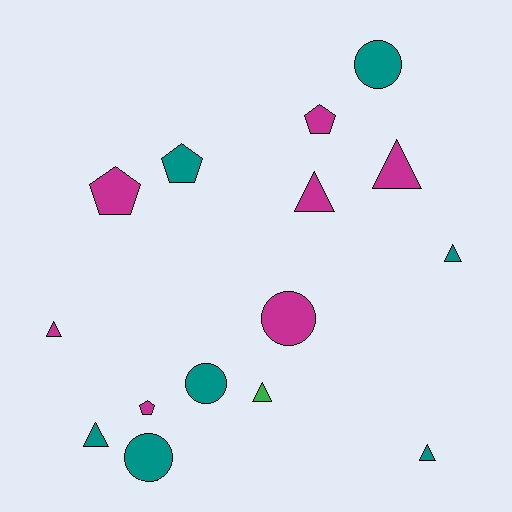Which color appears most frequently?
Magenta, with 7 objects.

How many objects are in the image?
There are 15 objects.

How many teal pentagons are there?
There is 1 teal pentagon.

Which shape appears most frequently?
Triangle, with 7 objects.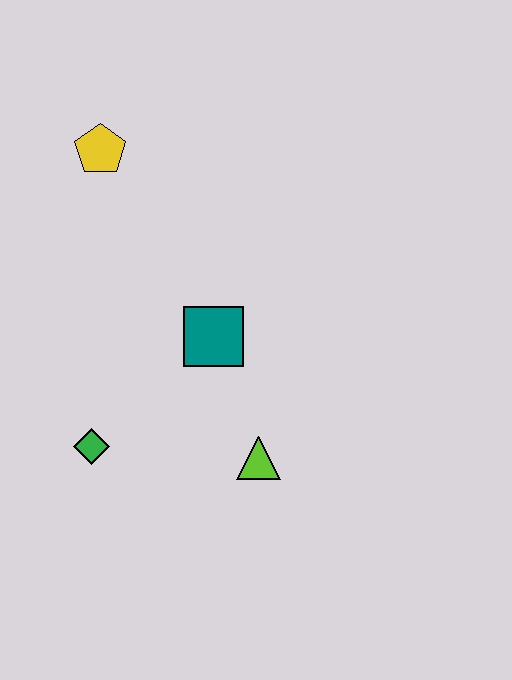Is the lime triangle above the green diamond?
No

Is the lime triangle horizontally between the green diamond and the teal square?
No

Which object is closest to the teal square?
The lime triangle is closest to the teal square.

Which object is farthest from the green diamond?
The yellow pentagon is farthest from the green diamond.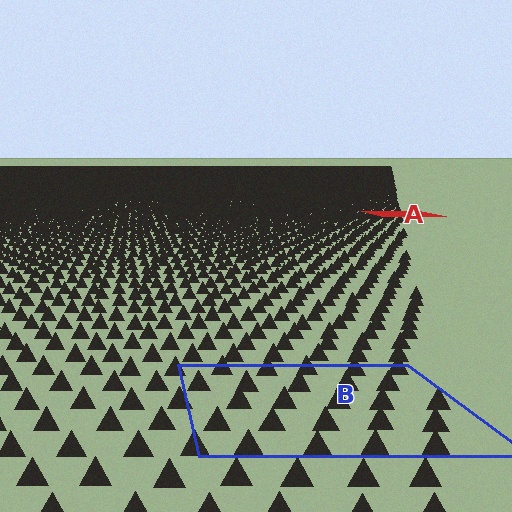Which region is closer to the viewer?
Region B is closer. The texture elements there are larger and more spread out.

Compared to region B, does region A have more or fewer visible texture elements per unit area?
Region A has more texture elements per unit area — they are packed more densely because it is farther away.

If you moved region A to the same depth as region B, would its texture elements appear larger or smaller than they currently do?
They would appear larger. At a closer depth, the same texture elements are projected at a bigger on-screen size.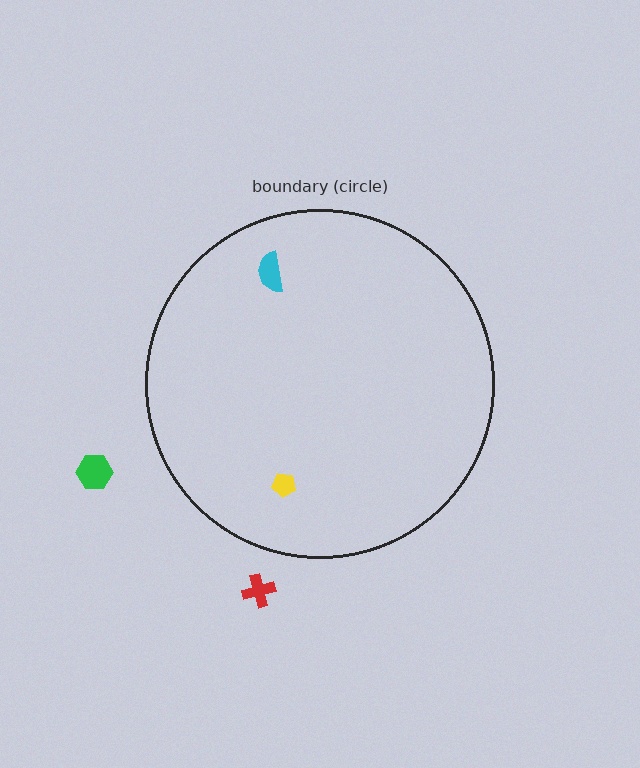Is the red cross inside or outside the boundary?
Outside.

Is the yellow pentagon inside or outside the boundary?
Inside.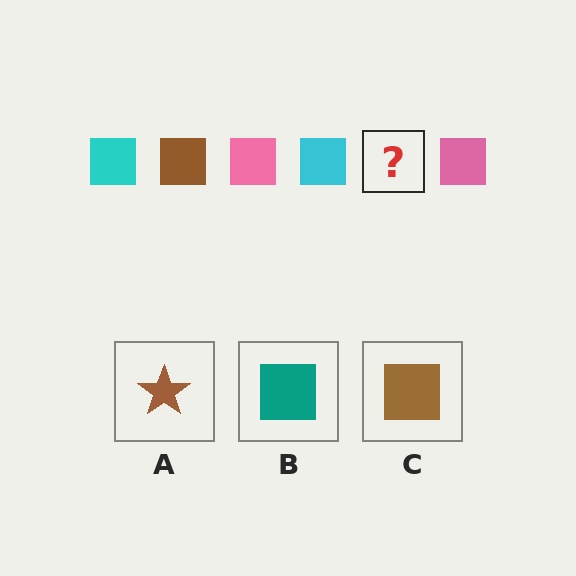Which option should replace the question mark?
Option C.